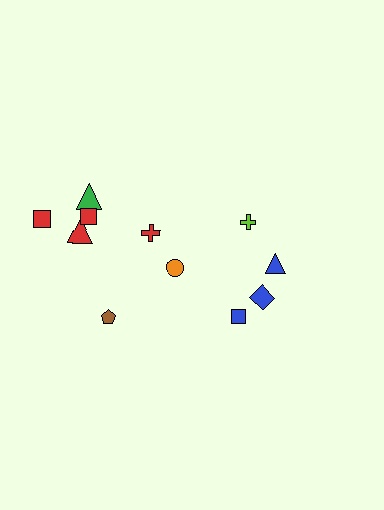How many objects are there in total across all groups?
There are 11 objects.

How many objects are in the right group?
There are 4 objects.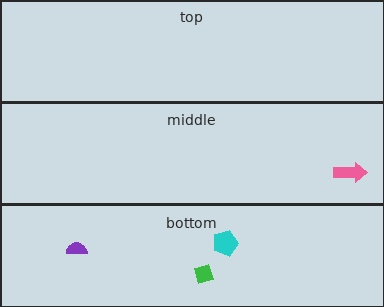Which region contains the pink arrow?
The middle region.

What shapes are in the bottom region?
The cyan pentagon, the purple semicircle, the green diamond.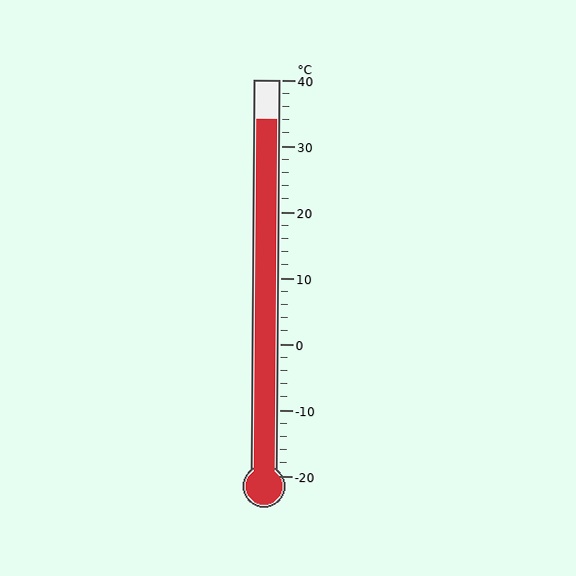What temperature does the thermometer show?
The thermometer shows approximately 34°C.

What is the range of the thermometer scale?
The thermometer scale ranges from -20°C to 40°C.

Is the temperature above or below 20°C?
The temperature is above 20°C.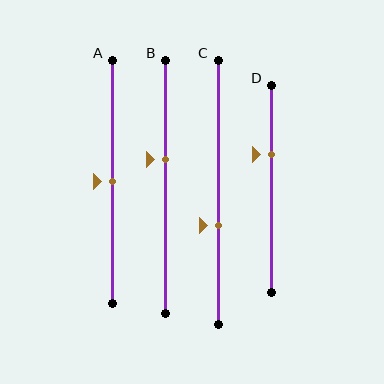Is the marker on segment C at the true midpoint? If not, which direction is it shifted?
No, the marker on segment C is shifted downward by about 13% of the segment length.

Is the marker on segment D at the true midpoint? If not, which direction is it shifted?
No, the marker on segment D is shifted upward by about 16% of the segment length.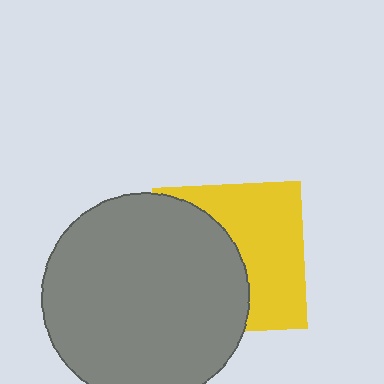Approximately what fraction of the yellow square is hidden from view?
Roughly 49% of the yellow square is hidden behind the gray circle.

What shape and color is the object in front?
The object in front is a gray circle.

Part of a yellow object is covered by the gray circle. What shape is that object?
It is a square.